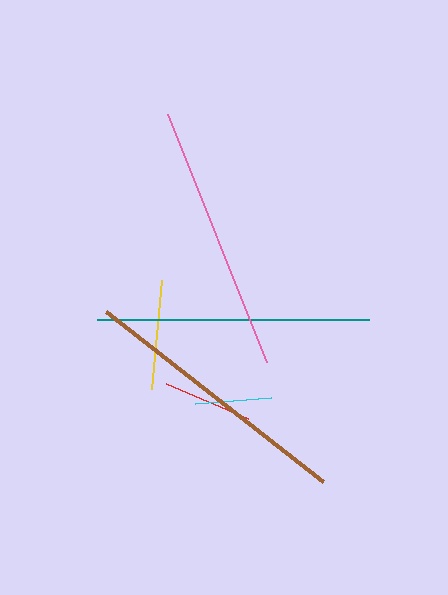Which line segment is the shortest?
The cyan line is the shortest at approximately 76 pixels.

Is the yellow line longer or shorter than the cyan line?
The yellow line is longer than the cyan line.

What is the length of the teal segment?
The teal segment is approximately 273 pixels long.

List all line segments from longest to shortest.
From longest to shortest: brown, teal, pink, yellow, red, cyan.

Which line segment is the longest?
The brown line is the longest at approximately 276 pixels.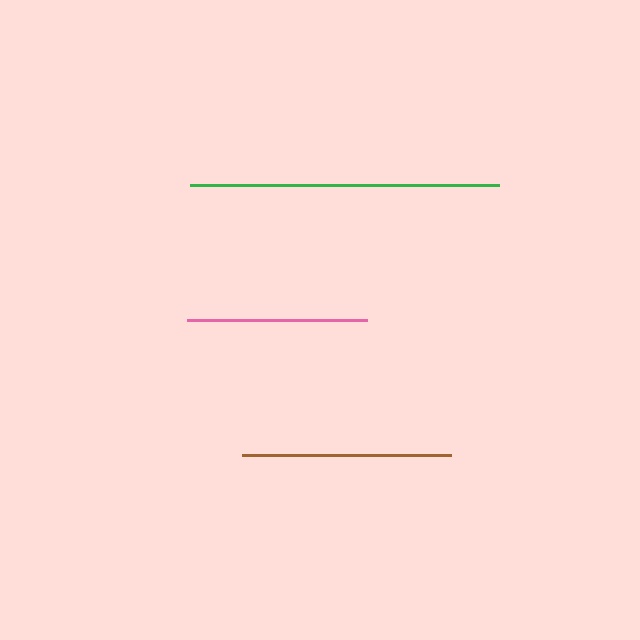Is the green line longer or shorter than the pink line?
The green line is longer than the pink line.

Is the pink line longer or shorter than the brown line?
The brown line is longer than the pink line.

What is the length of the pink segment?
The pink segment is approximately 180 pixels long.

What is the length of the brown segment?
The brown segment is approximately 209 pixels long.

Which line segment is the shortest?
The pink line is the shortest at approximately 180 pixels.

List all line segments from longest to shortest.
From longest to shortest: green, brown, pink.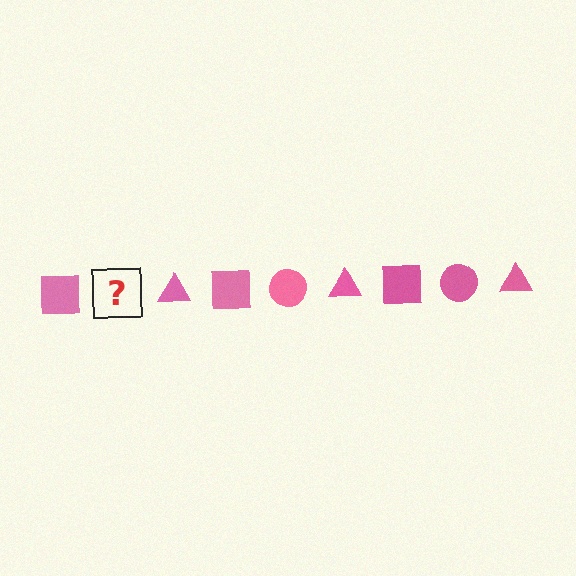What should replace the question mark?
The question mark should be replaced with a pink circle.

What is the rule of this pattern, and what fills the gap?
The rule is that the pattern cycles through square, circle, triangle shapes in pink. The gap should be filled with a pink circle.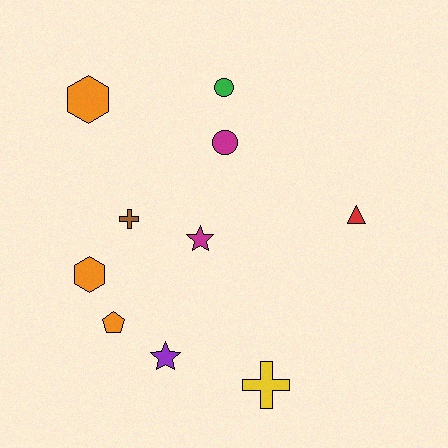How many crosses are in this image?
There are 2 crosses.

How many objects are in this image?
There are 10 objects.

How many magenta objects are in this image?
There are 2 magenta objects.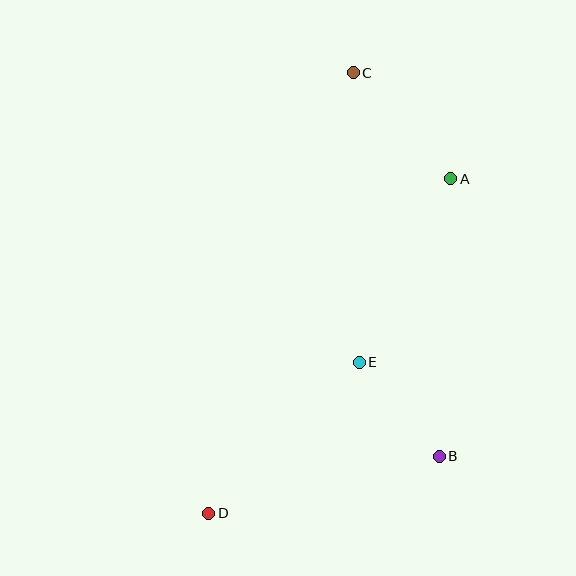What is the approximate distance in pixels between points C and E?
The distance between C and E is approximately 290 pixels.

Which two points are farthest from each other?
Points C and D are farthest from each other.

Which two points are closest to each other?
Points B and E are closest to each other.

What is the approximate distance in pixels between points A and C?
The distance between A and C is approximately 144 pixels.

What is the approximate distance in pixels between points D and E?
The distance between D and E is approximately 213 pixels.